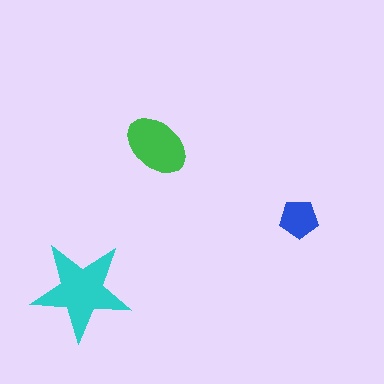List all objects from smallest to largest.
The blue pentagon, the green ellipse, the cyan star.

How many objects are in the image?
There are 3 objects in the image.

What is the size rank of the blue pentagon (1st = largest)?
3rd.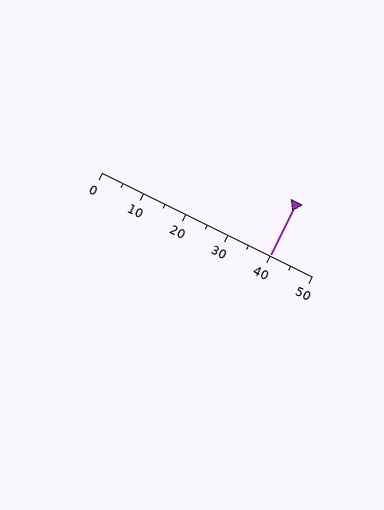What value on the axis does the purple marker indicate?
The marker indicates approximately 40.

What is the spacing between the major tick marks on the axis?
The major ticks are spaced 10 apart.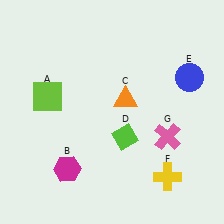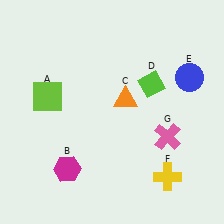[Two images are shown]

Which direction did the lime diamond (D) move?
The lime diamond (D) moved up.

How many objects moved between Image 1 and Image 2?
1 object moved between the two images.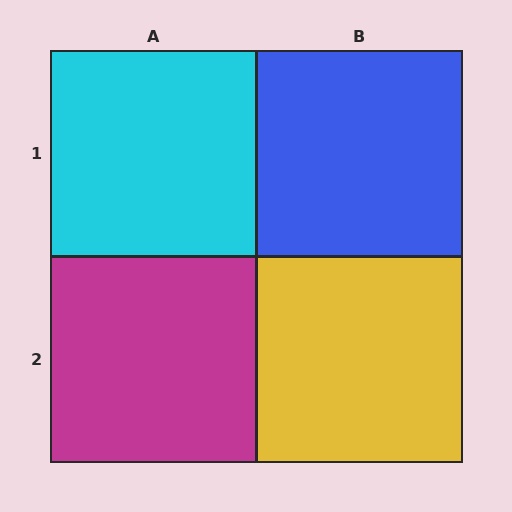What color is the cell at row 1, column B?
Blue.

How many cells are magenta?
1 cell is magenta.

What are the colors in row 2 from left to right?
Magenta, yellow.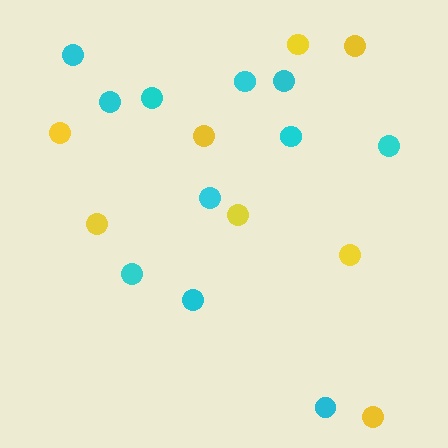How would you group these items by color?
There are 2 groups: one group of cyan circles (11) and one group of yellow circles (8).